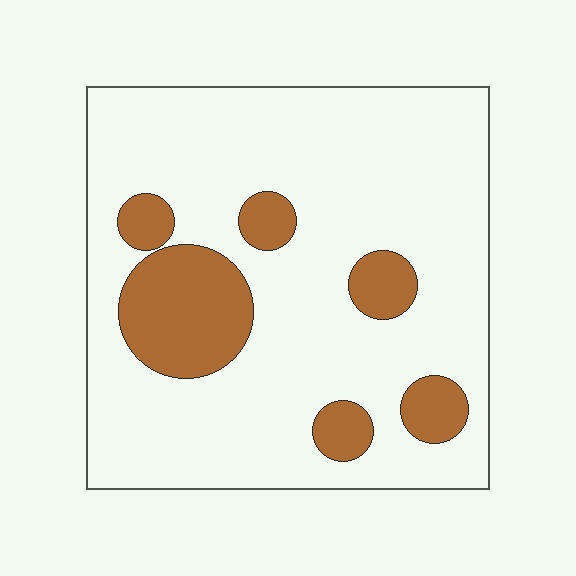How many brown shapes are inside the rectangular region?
6.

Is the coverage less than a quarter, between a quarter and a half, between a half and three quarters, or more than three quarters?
Less than a quarter.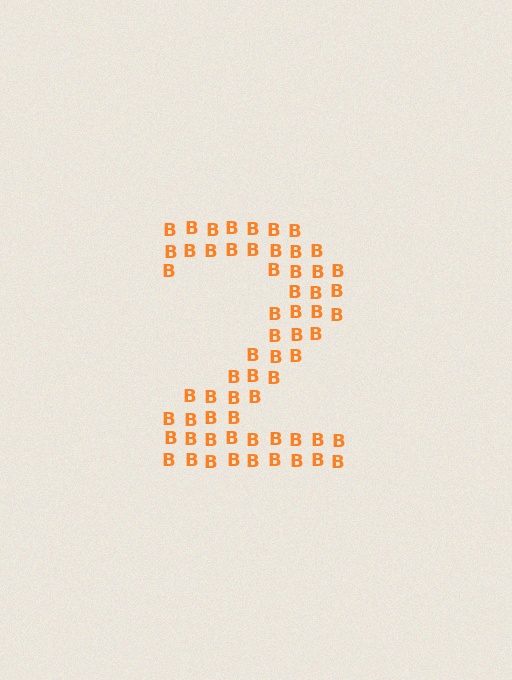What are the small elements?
The small elements are letter B's.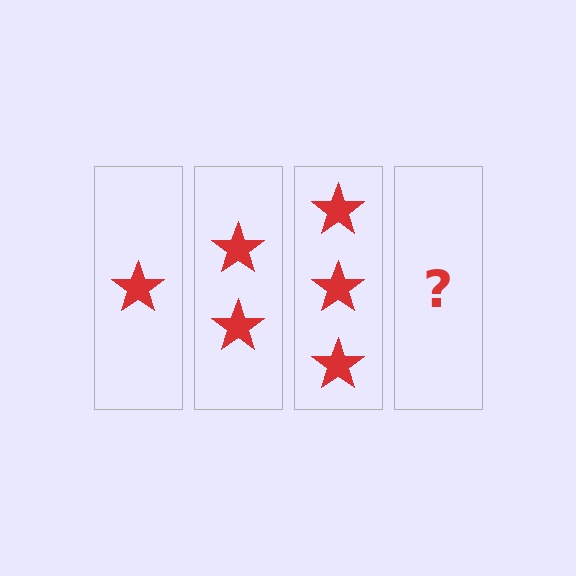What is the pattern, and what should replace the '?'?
The pattern is that each step adds one more star. The '?' should be 4 stars.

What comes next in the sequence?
The next element should be 4 stars.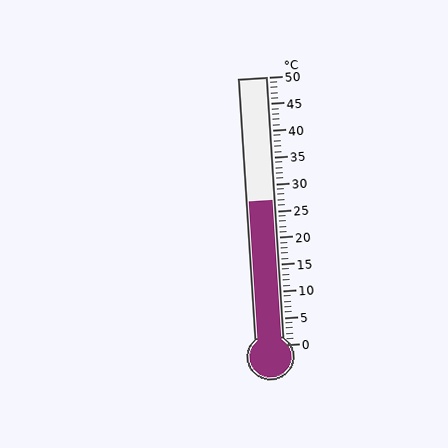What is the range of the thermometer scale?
The thermometer scale ranges from 0°C to 50°C.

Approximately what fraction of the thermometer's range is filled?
The thermometer is filled to approximately 55% of its range.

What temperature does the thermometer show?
The thermometer shows approximately 27°C.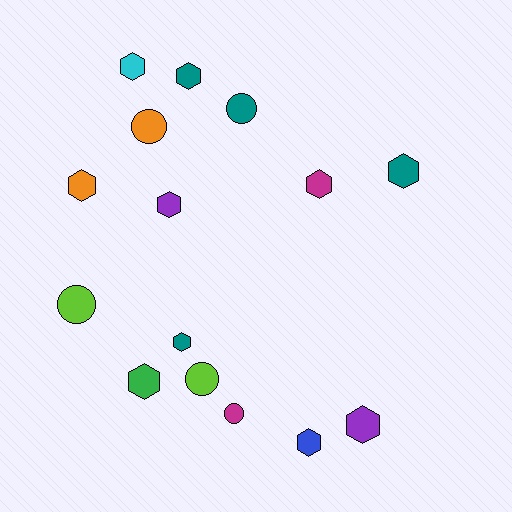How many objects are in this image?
There are 15 objects.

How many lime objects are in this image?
There are 2 lime objects.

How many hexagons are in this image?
There are 10 hexagons.